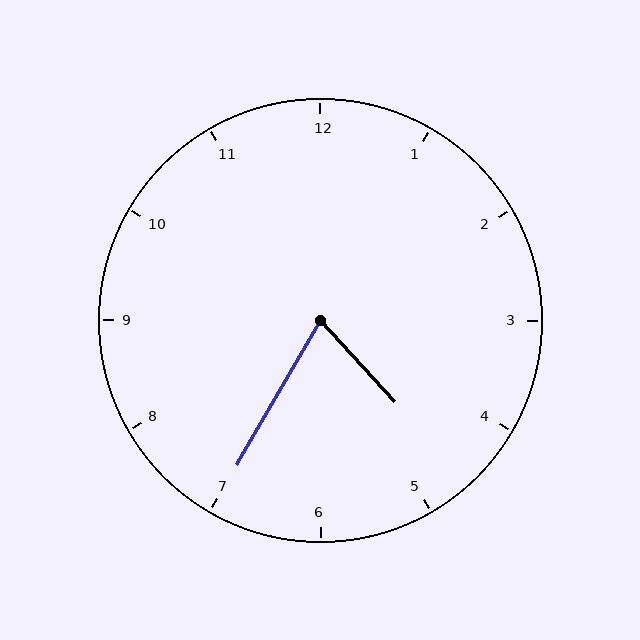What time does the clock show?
4:35.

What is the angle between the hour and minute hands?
Approximately 72 degrees.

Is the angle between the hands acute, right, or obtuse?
It is acute.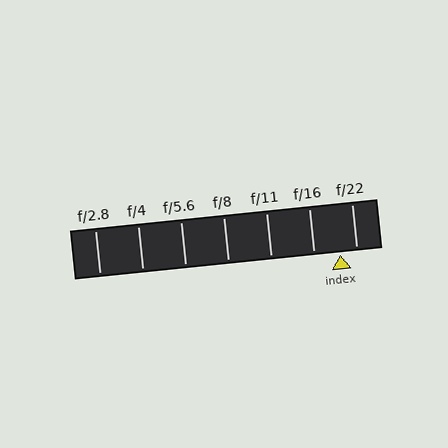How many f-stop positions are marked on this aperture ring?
There are 7 f-stop positions marked.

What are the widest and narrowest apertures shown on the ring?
The widest aperture shown is f/2.8 and the narrowest is f/22.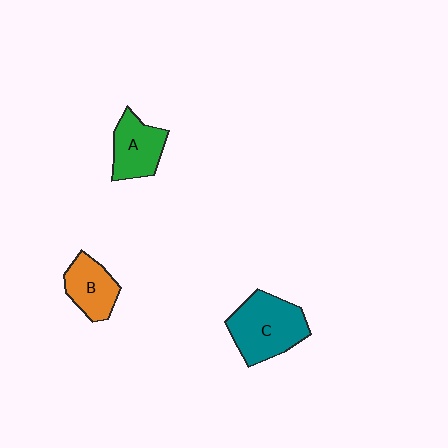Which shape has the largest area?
Shape C (teal).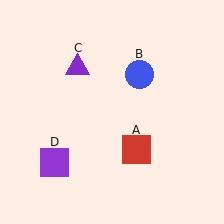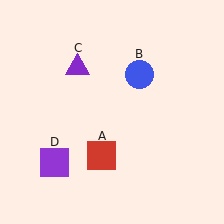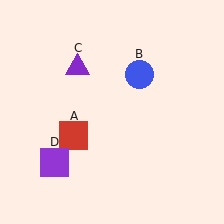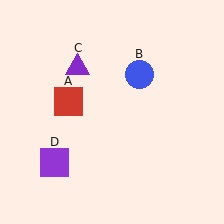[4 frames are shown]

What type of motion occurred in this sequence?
The red square (object A) rotated clockwise around the center of the scene.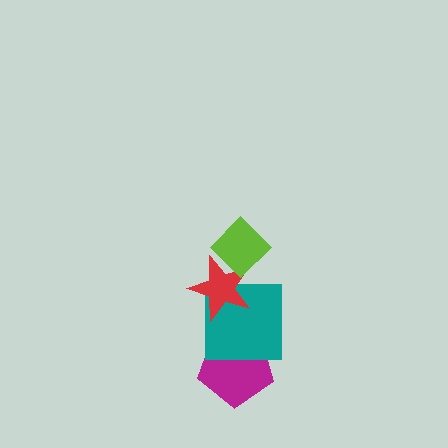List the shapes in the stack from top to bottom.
From top to bottom: the lime diamond, the red star, the teal square, the magenta pentagon.